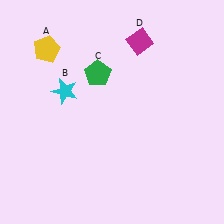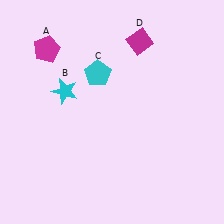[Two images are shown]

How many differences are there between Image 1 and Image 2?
There are 2 differences between the two images.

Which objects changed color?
A changed from yellow to magenta. C changed from green to cyan.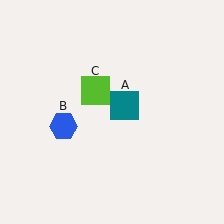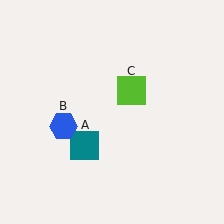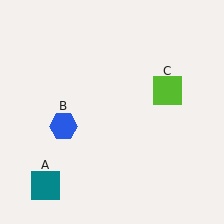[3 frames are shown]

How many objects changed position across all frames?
2 objects changed position: teal square (object A), lime square (object C).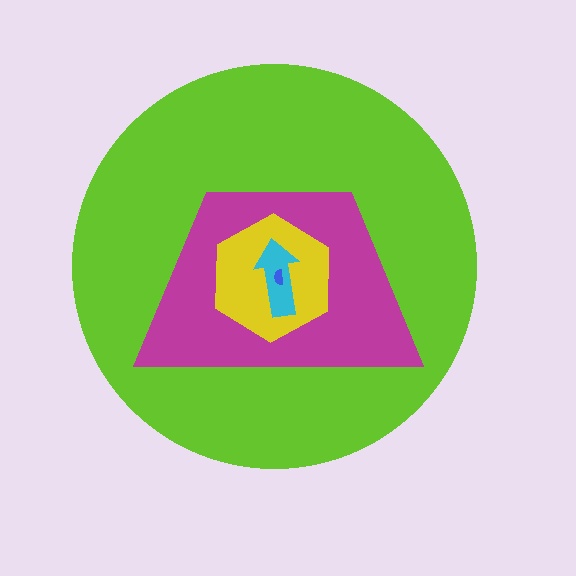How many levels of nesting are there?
5.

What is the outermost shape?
The lime circle.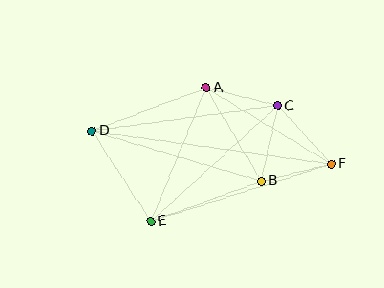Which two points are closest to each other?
Points B and F are closest to each other.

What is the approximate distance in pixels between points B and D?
The distance between B and D is approximately 176 pixels.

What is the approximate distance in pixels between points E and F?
The distance between E and F is approximately 190 pixels.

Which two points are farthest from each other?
Points D and F are farthest from each other.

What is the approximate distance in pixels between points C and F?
The distance between C and F is approximately 79 pixels.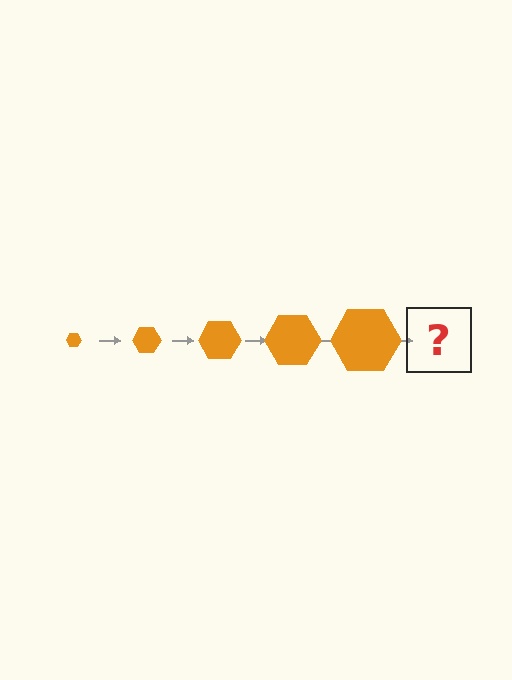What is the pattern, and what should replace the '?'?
The pattern is that the hexagon gets progressively larger each step. The '?' should be an orange hexagon, larger than the previous one.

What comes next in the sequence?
The next element should be an orange hexagon, larger than the previous one.